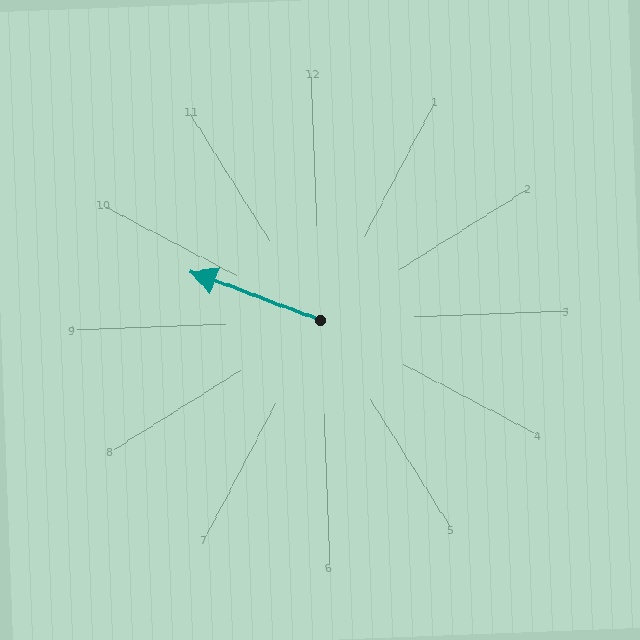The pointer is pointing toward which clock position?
Roughly 10 o'clock.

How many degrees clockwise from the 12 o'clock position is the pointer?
Approximately 293 degrees.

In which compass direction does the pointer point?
Northwest.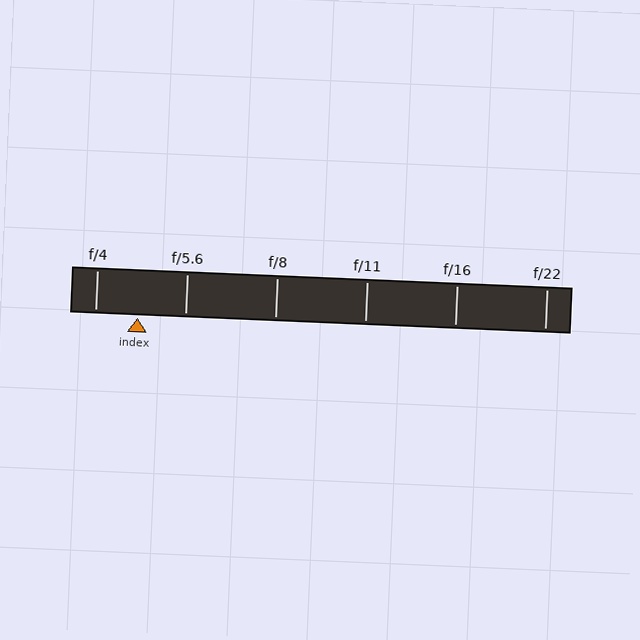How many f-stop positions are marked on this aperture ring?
There are 6 f-stop positions marked.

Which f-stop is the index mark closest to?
The index mark is closest to f/4.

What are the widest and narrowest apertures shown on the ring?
The widest aperture shown is f/4 and the narrowest is f/22.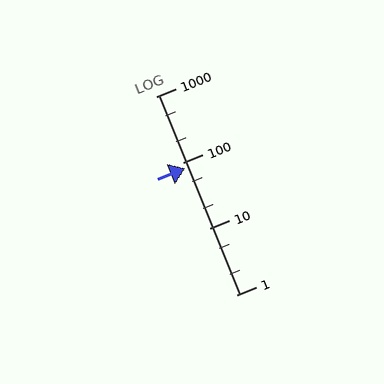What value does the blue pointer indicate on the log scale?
The pointer indicates approximately 81.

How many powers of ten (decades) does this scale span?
The scale spans 3 decades, from 1 to 1000.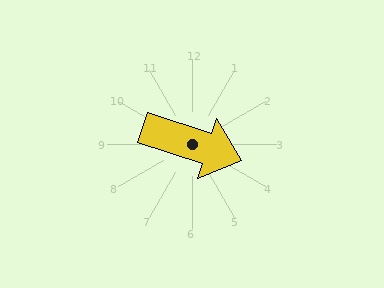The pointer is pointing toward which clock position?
Roughly 4 o'clock.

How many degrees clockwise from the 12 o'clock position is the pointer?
Approximately 108 degrees.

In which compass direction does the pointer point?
East.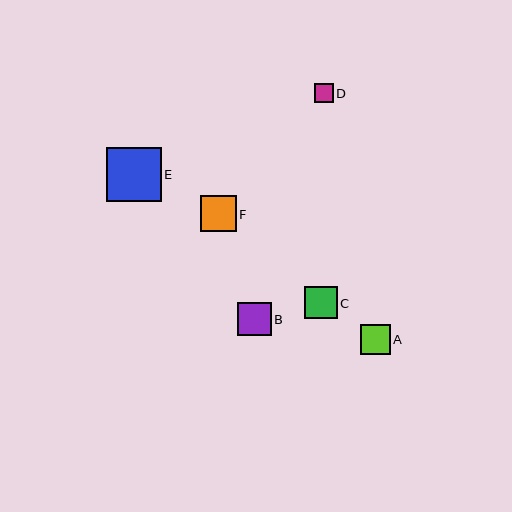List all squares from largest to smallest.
From largest to smallest: E, F, B, C, A, D.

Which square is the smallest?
Square D is the smallest with a size of approximately 19 pixels.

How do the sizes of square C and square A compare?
Square C and square A are approximately the same size.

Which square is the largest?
Square E is the largest with a size of approximately 54 pixels.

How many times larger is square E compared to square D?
Square E is approximately 2.9 times the size of square D.